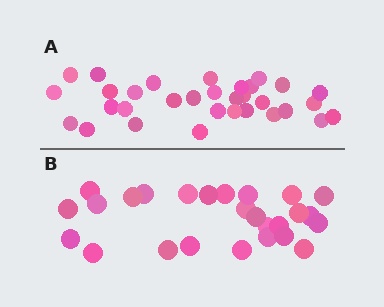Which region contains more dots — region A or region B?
Region A (the top region) has more dots.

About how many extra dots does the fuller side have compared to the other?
Region A has about 6 more dots than region B.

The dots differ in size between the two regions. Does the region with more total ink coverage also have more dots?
No. Region B has more total ink coverage because its dots are larger, but region A actually contains more individual dots. Total area can be misleading — the number of items is what matters here.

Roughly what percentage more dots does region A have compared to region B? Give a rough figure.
About 25% more.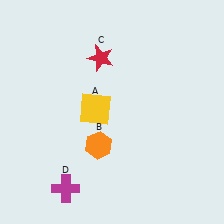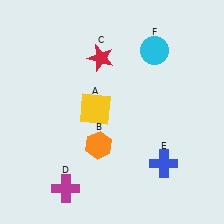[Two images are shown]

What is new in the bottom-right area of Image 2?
A blue cross (E) was added in the bottom-right area of Image 2.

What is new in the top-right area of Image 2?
A cyan circle (F) was added in the top-right area of Image 2.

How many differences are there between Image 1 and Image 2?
There are 2 differences between the two images.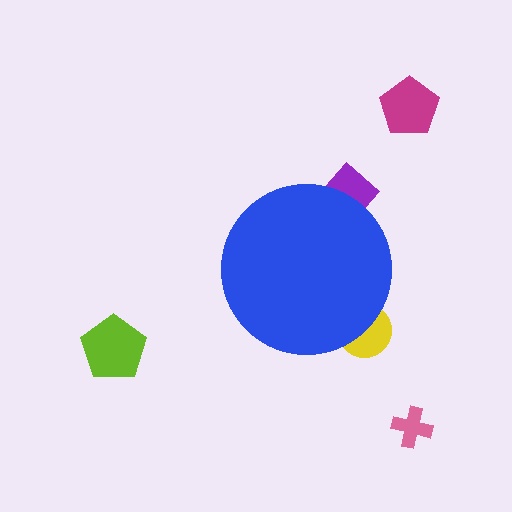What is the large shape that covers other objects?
A blue circle.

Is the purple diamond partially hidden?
Yes, the purple diamond is partially hidden behind the blue circle.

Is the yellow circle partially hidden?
Yes, the yellow circle is partially hidden behind the blue circle.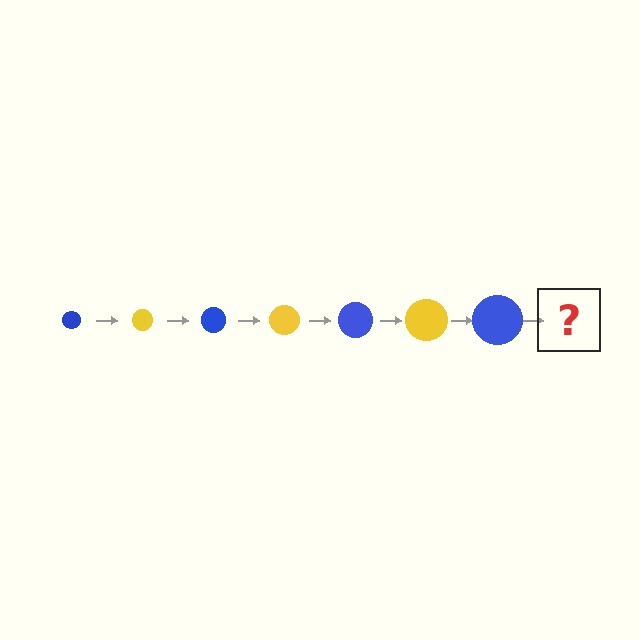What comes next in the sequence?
The next element should be a yellow circle, larger than the previous one.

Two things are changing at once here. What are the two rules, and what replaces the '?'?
The two rules are that the circle grows larger each step and the color cycles through blue and yellow. The '?' should be a yellow circle, larger than the previous one.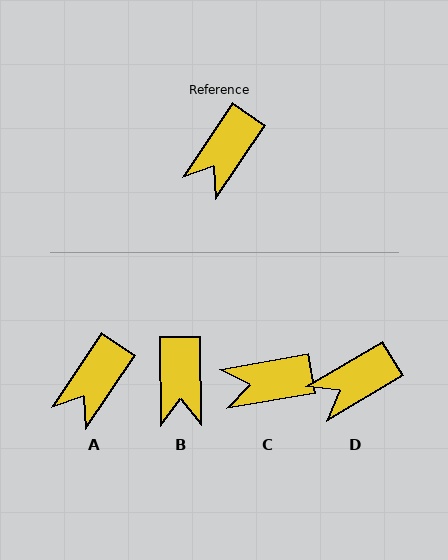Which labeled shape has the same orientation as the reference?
A.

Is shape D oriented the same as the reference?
No, it is off by about 25 degrees.